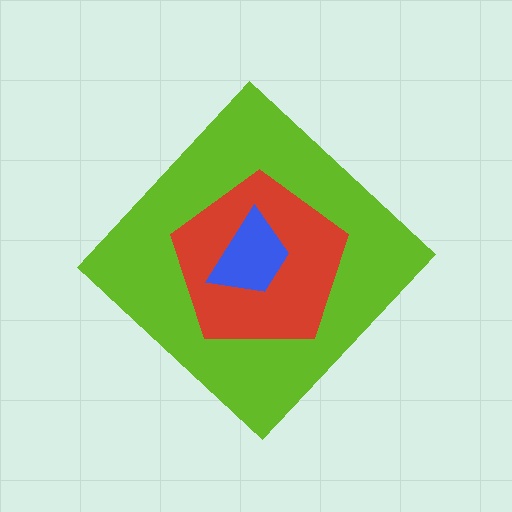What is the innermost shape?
The blue trapezoid.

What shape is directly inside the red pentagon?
The blue trapezoid.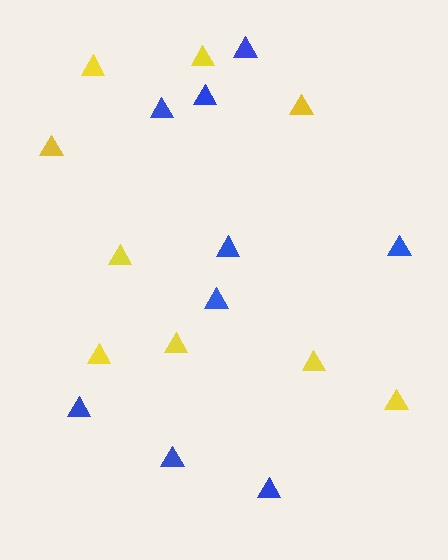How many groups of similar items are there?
There are 2 groups: one group of yellow triangles (9) and one group of blue triangles (9).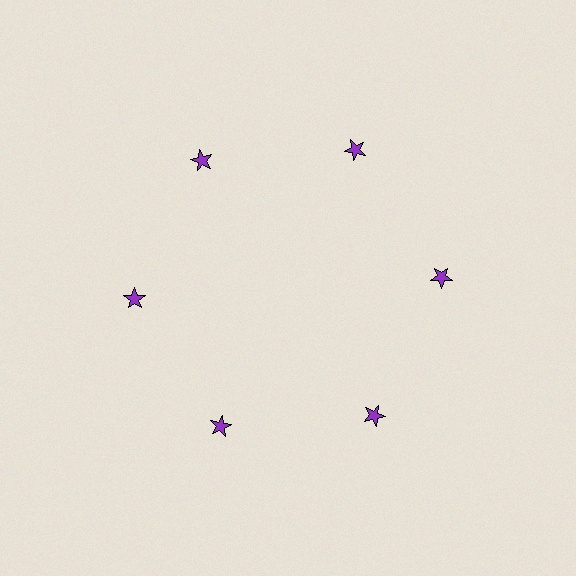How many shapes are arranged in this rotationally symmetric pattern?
There are 6 shapes, arranged in 6 groups of 1.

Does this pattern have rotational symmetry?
Yes, this pattern has 6-fold rotational symmetry. It looks the same after rotating 60 degrees around the center.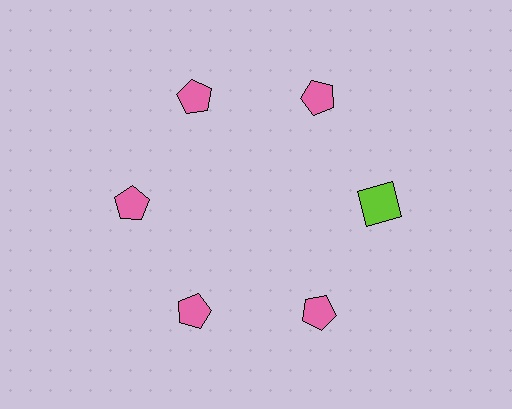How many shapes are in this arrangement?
There are 6 shapes arranged in a ring pattern.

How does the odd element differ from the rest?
It differs in both color (lime instead of pink) and shape (square instead of pentagon).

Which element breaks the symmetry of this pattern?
The lime square at roughly the 3 o'clock position breaks the symmetry. All other shapes are pink pentagons.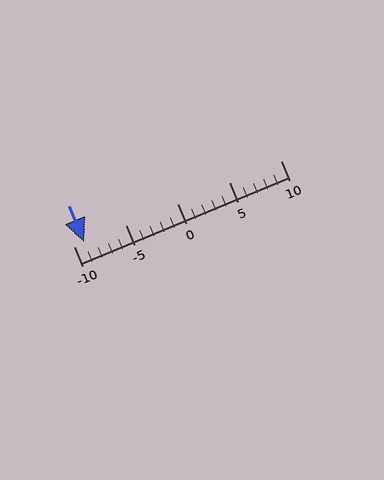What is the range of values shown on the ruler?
The ruler shows values from -10 to 10.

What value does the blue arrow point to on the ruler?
The blue arrow points to approximately -9.